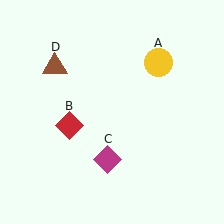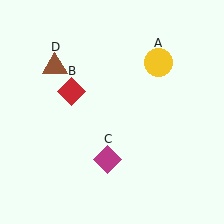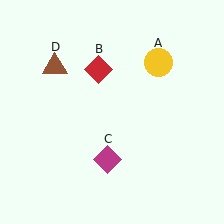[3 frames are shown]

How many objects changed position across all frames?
1 object changed position: red diamond (object B).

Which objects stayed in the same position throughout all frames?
Yellow circle (object A) and magenta diamond (object C) and brown triangle (object D) remained stationary.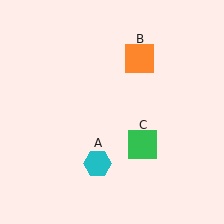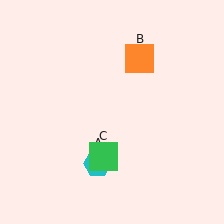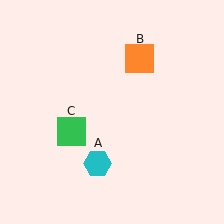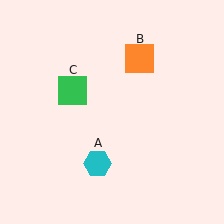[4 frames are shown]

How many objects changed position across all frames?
1 object changed position: green square (object C).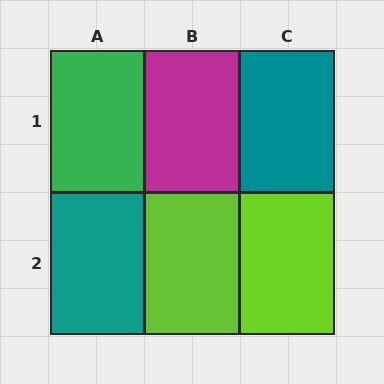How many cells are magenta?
1 cell is magenta.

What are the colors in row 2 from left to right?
Teal, lime, lime.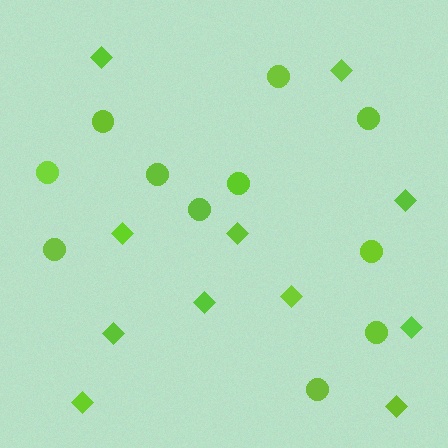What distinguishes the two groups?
There are 2 groups: one group of diamonds (11) and one group of circles (11).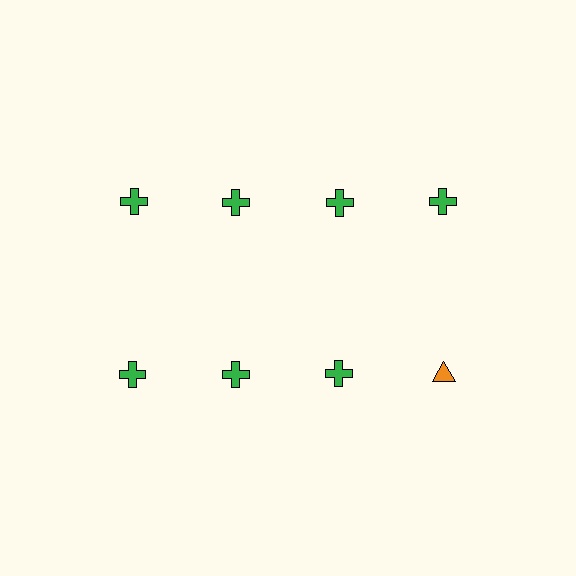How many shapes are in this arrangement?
There are 8 shapes arranged in a grid pattern.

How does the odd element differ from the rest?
It differs in both color (orange instead of green) and shape (triangle instead of cross).